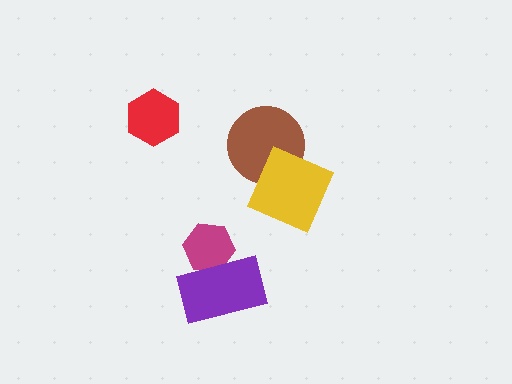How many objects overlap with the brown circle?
1 object overlaps with the brown circle.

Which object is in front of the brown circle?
The yellow diamond is in front of the brown circle.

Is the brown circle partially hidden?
Yes, it is partially covered by another shape.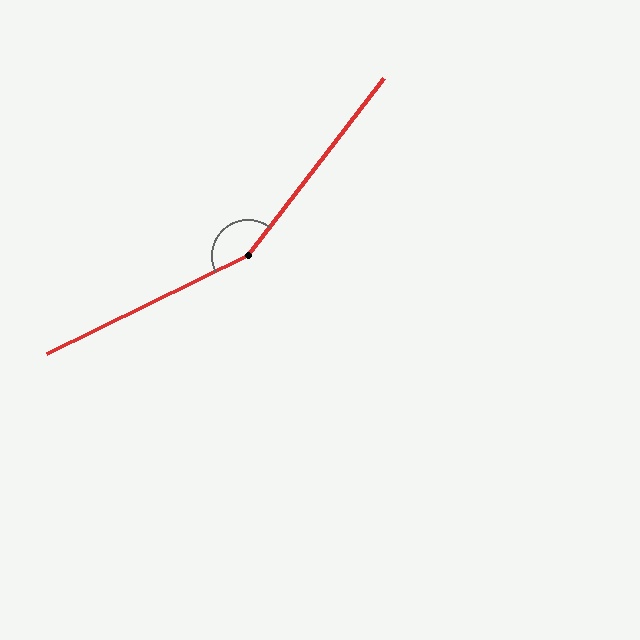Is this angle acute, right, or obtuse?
It is obtuse.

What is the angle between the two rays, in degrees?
Approximately 154 degrees.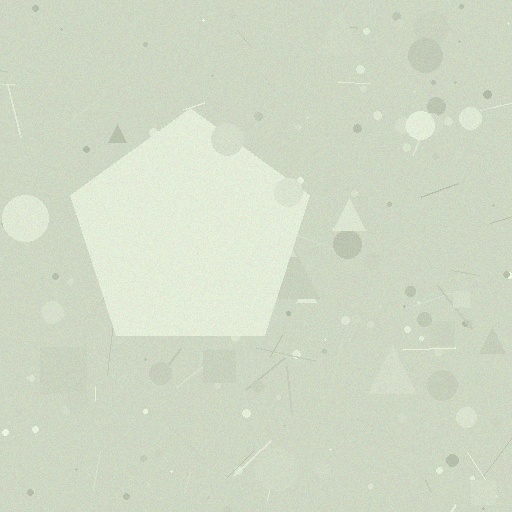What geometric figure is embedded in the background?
A pentagon is embedded in the background.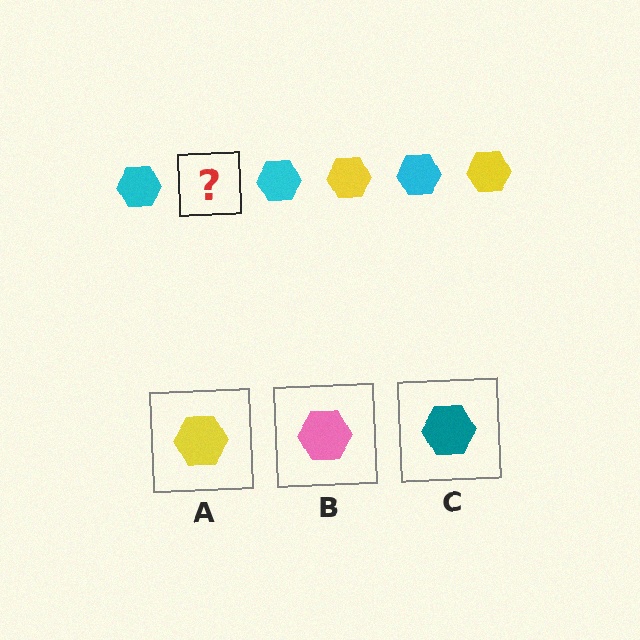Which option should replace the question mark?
Option A.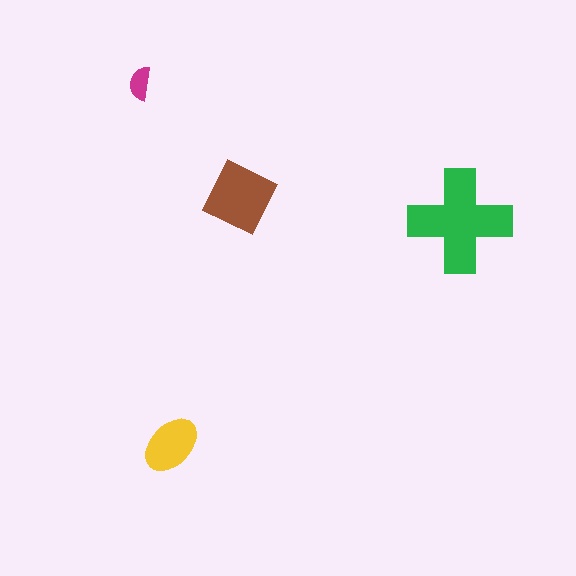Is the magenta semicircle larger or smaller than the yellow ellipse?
Smaller.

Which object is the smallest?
The magenta semicircle.